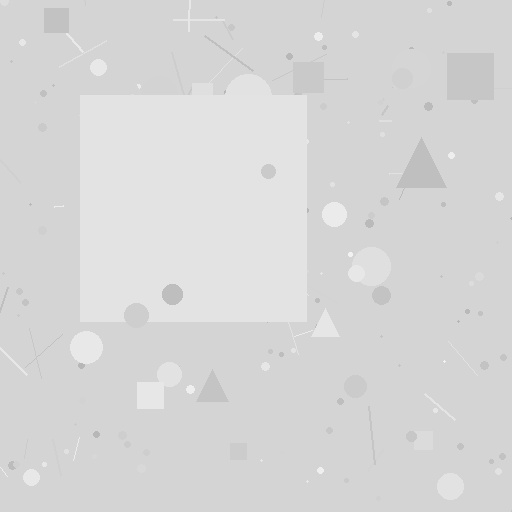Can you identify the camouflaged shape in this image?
The camouflaged shape is a square.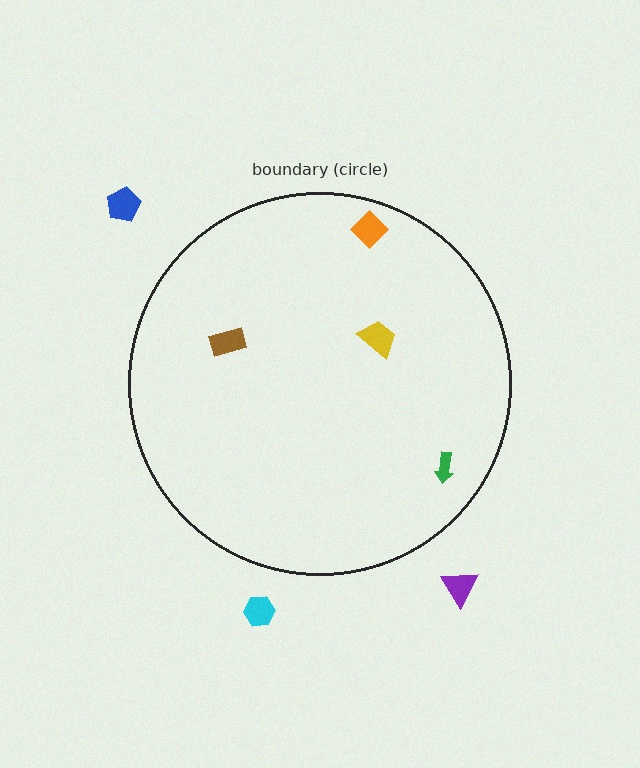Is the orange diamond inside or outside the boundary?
Inside.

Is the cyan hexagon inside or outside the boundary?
Outside.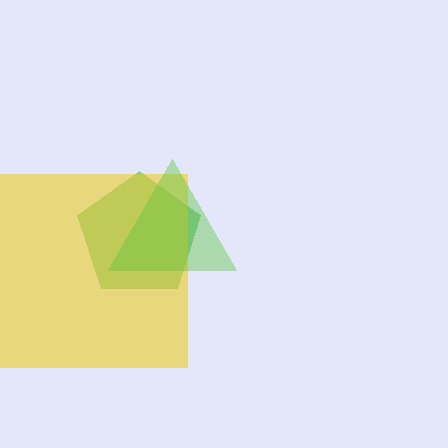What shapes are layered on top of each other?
The layered shapes are: a green pentagon, a yellow square, a lime triangle.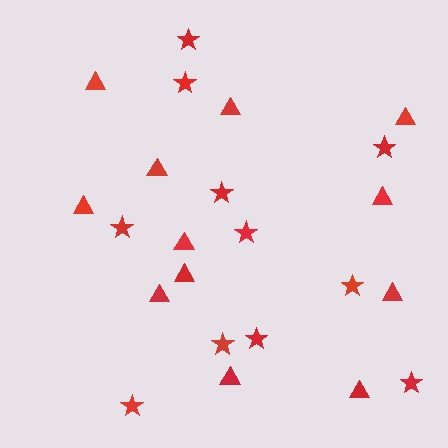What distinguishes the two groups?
There are 2 groups: one group of stars (11) and one group of triangles (12).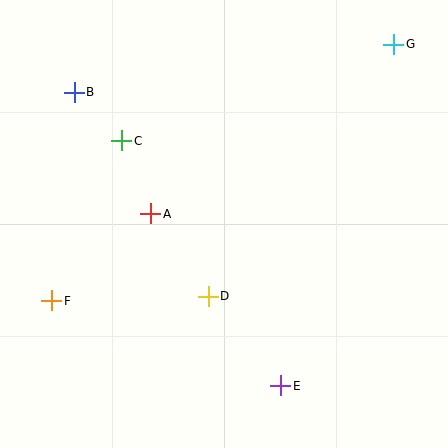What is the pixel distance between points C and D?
The distance between C and D is 178 pixels.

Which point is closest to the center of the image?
Point D at (208, 296) is closest to the center.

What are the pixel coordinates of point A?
Point A is at (151, 214).